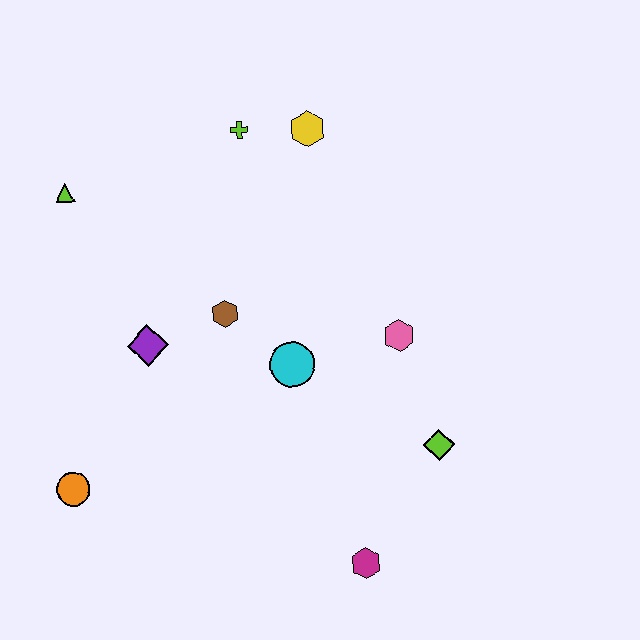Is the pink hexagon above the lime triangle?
No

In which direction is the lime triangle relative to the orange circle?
The lime triangle is above the orange circle.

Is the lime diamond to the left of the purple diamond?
No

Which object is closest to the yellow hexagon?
The lime cross is closest to the yellow hexagon.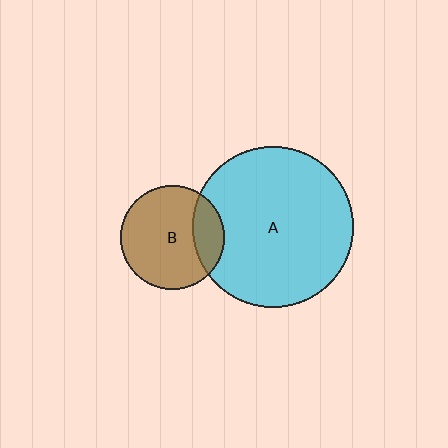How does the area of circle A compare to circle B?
Approximately 2.4 times.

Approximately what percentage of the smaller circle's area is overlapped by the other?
Approximately 20%.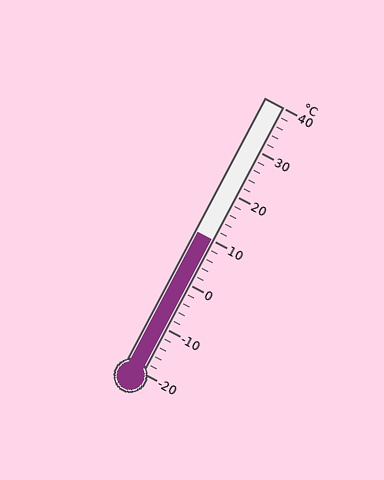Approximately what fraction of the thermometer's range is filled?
The thermometer is filled to approximately 50% of its range.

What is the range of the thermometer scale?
The thermometer scale ranges from -20°C to 40°C.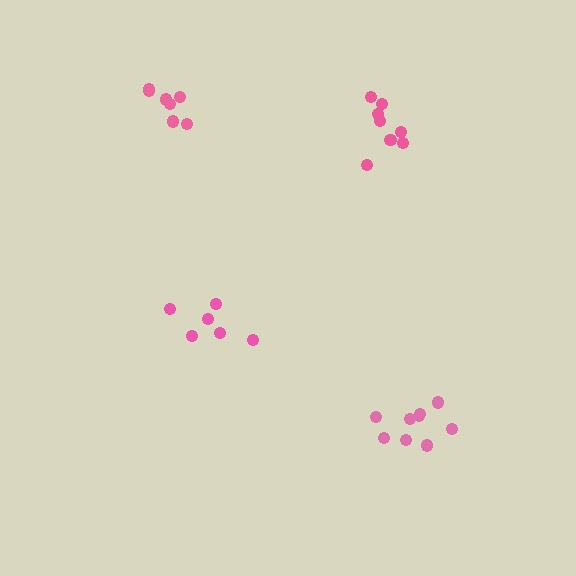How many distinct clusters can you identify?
There are 4 distinct clusters.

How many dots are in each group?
Group 1: 8 dots, Group 2: 6 dots, Group 3: 7 dots, Group 4: 9 dots (30 total).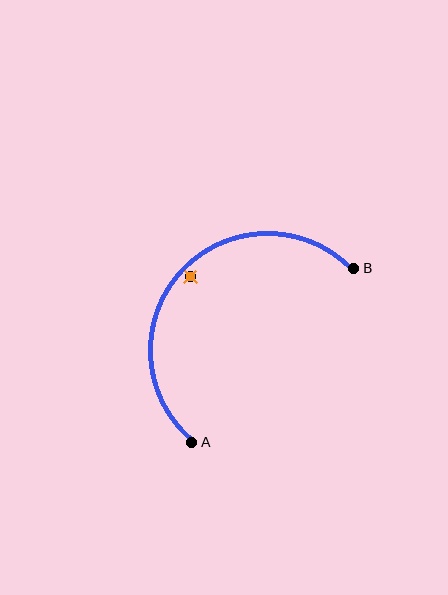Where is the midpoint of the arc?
The arc midpoint is the point on the curve farthest from the straight line joining A and B. It sits above and to the left of that line.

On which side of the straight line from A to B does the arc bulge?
The arc bulges above and to the left of the straight line connecting A and B.